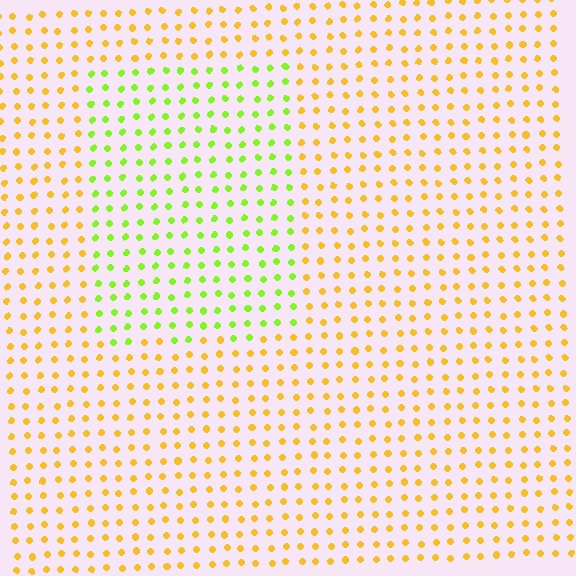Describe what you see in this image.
The image is filled with small yellow elements in a uniform arrangement. A rectangle-shaped region is visible where the elements are tinted to a slightly different hue, forming a subtle color boundary.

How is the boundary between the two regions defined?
The boundary is defined purely by a slight shift in hue (about 50 degrees). Spacing, size, and orientation are identical on both sides.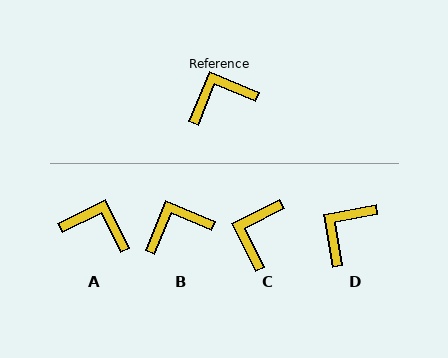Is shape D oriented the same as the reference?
No, it is off by about 33 degrees.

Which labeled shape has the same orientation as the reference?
B.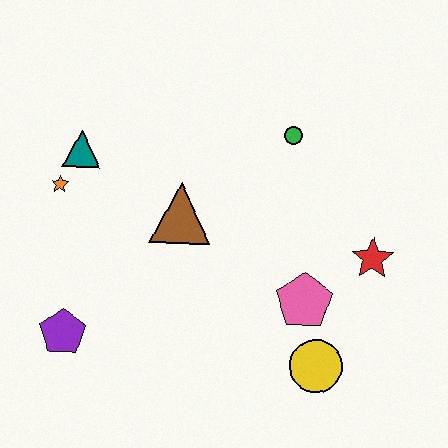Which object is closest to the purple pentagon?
The orange star is closest to the purple pentagon.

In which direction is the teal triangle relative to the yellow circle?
The teal triangle is to the left of the yellow circle.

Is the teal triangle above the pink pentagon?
Yes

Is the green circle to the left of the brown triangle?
No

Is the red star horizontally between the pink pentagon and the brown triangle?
No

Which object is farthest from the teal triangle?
The yellow circle is farthest from the teal triangle.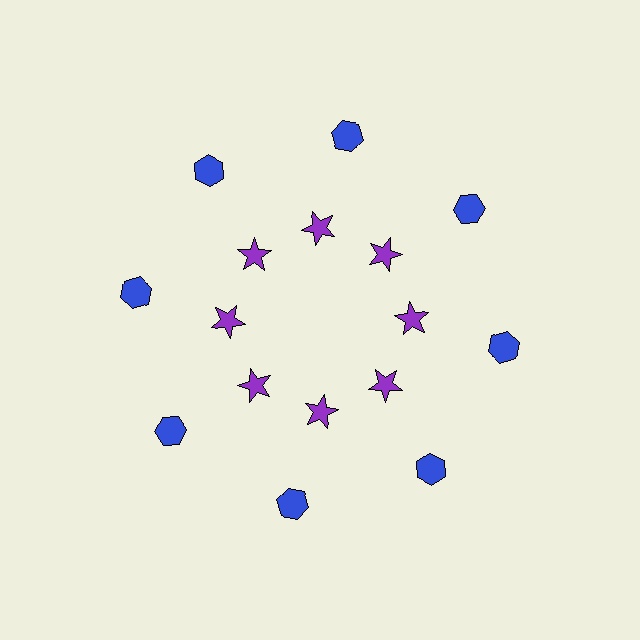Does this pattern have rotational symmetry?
Yes, this pattern has 8-fold rotational symmetry. It looks the same after rotating 45 degrees around the center.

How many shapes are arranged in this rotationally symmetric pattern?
There are 16 shapes, arranged in 8 groups of 2.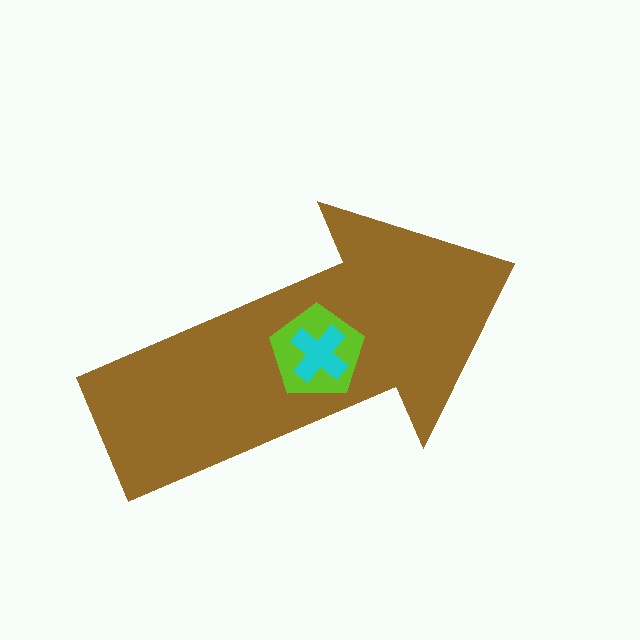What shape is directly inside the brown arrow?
The lime pentagon.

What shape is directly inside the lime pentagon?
The cyan cross.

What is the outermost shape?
The brown arrow.